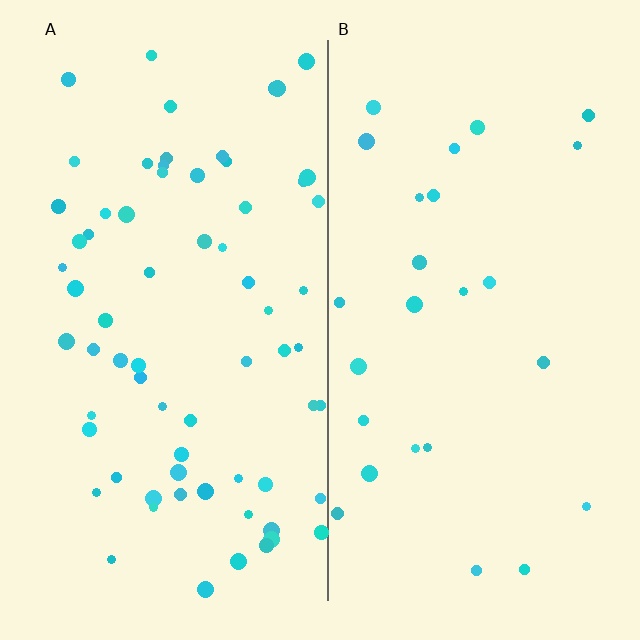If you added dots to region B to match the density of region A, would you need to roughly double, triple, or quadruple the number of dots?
Approximately triple.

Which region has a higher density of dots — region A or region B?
A (the left).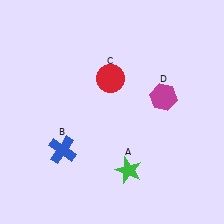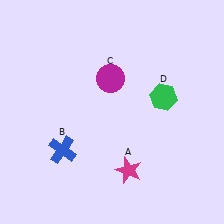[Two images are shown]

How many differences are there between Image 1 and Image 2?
There are 3 differences between the two images.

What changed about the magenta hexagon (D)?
In Image 1, D is magenta. In Image 2, it changed to green.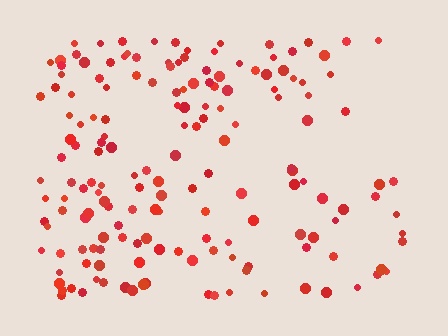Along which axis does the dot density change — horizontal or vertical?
Horizontal.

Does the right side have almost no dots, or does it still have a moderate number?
Still a moderate number, just noticeably fewer than the left.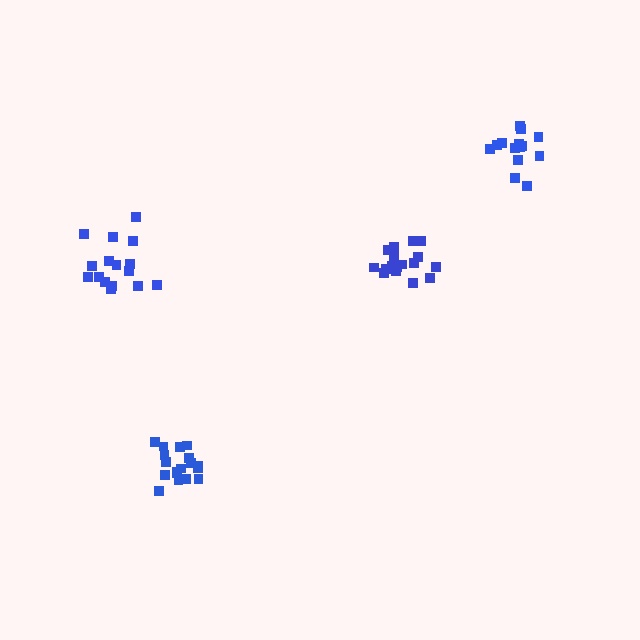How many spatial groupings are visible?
There are 4 spatial groupings.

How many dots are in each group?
Group 1: 19 dots, Group 2: 14 dots, Group 3: 18 dots, Group 4: 16 dots (67 total).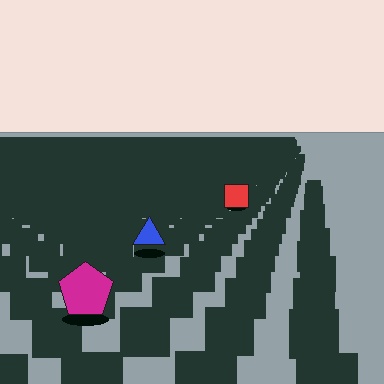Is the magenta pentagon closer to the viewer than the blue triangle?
Yes. The magenta pentagon is closer — you can tell from the texture gradient: the ground texture is coarser near it.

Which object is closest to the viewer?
The magenta pentagon is closest. The texture marks near it are larger and more spread out.